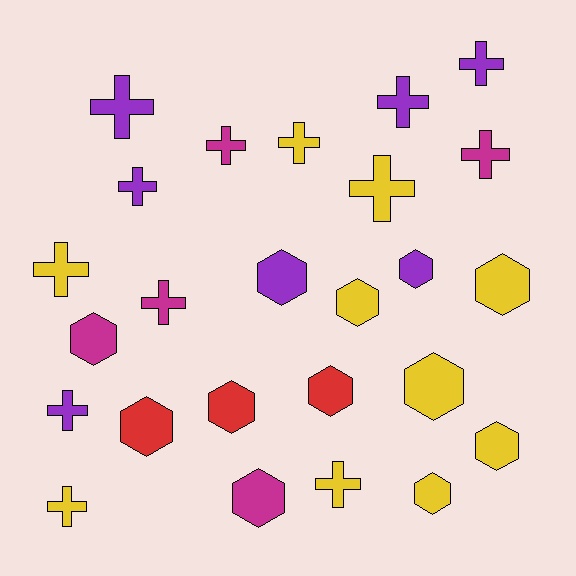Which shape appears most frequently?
Cross, with 13 objects.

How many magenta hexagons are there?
There are 2 magenta hexagons.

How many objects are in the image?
There are 25 objects.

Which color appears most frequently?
Yellow, with 10 objects.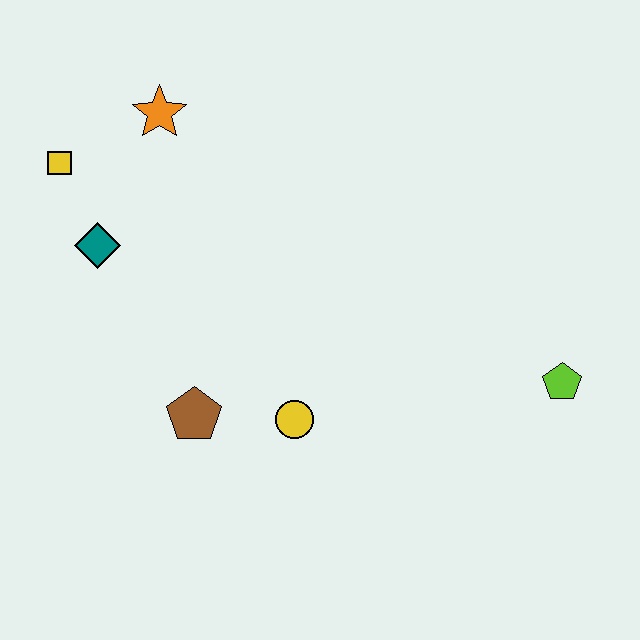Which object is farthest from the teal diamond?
The lime pentagon is farthest from the teal diamond.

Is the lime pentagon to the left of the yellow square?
No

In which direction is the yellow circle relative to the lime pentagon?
The yellow circle is to the left of the lime pentagon.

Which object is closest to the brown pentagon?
The yellow circle is closest to the brown pentagon.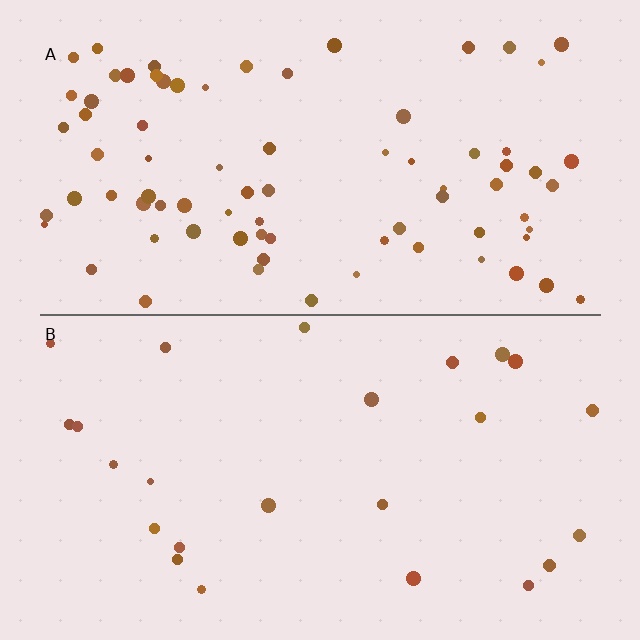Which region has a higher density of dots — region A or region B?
A (the top).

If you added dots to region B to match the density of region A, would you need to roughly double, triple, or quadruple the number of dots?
Approximately triple.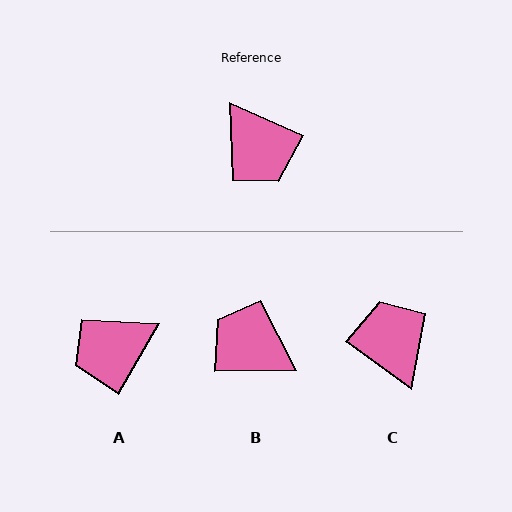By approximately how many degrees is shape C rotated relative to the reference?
Approximately 168 degrees counter-clockwise.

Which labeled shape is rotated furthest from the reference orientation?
C, about 168 degrees away.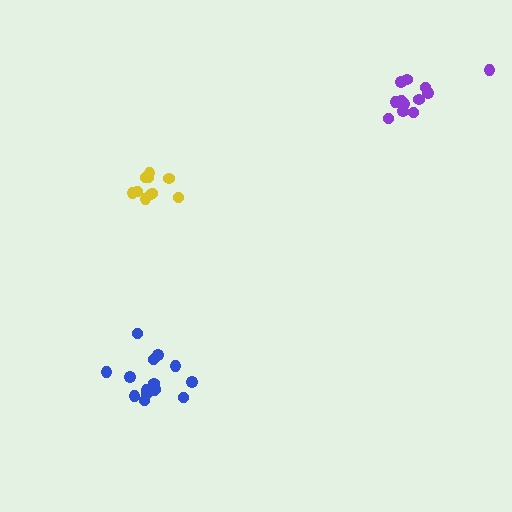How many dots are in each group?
Group 1: 12 dots, Group 2: 10 dots, Group 3: 16 dots (38 total).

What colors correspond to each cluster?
The clusters are colored: purple, yellow, blue.